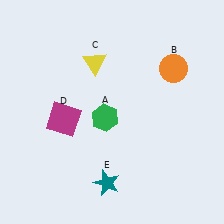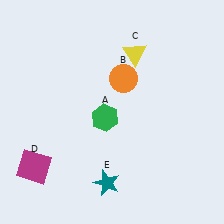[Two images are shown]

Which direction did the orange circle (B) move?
The orange circle (B) moved left.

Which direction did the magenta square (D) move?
The magenta square (D) moved down.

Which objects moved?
The objects that moved are: the orange circle (B), the yellow triangle (C), the magenta square (D).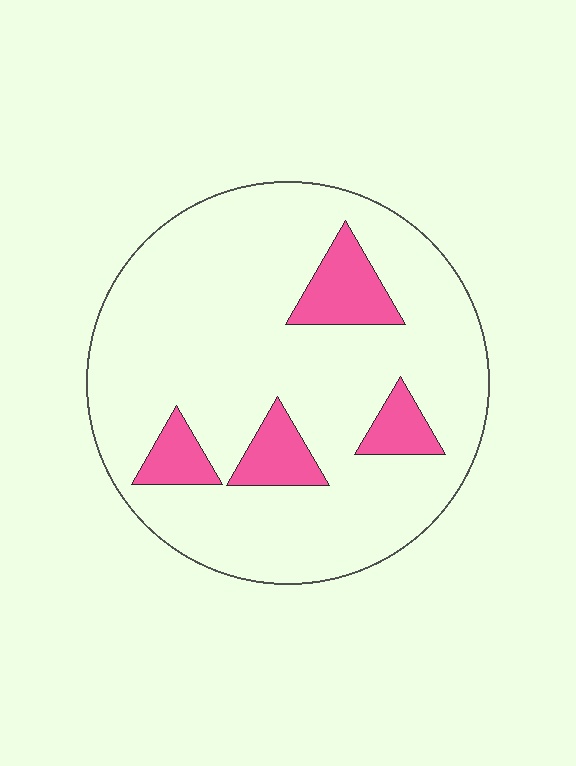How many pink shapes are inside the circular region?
4.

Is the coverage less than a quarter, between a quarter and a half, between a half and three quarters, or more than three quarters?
Less than a quarter.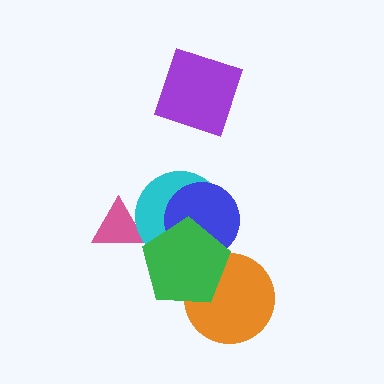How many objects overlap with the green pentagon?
3 objects overlap with the green pentagon.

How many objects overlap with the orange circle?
1 object overlaps with the orange circle.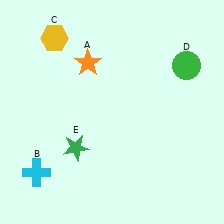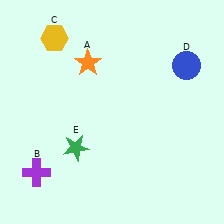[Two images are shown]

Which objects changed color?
B changed from cyan to purple. D changed from green to blue.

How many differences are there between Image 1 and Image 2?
There are 2 differences between the two images.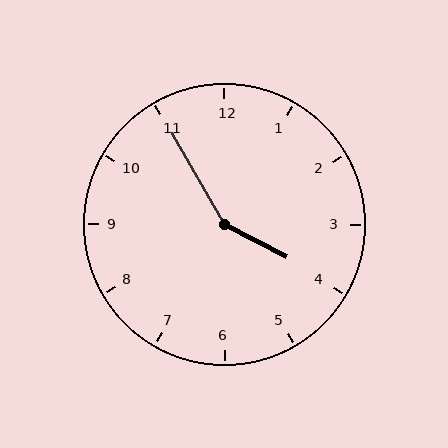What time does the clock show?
3:55.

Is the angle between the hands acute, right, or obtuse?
It is obtuse.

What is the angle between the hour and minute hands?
Approximately 148 degrees.